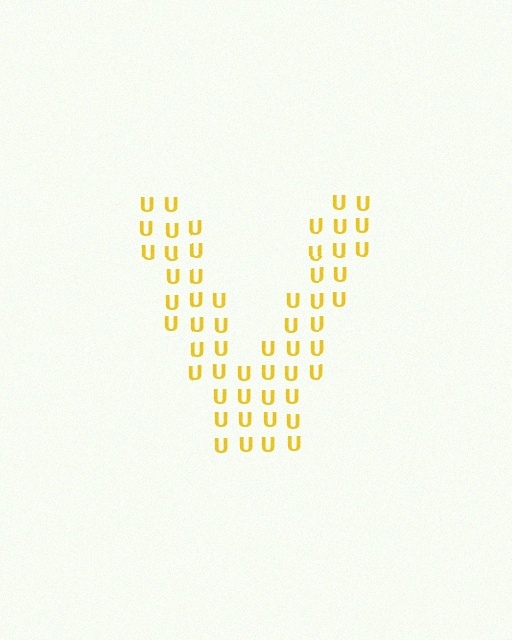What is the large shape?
The large shape is the letter V.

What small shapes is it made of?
It is made of small letter U's.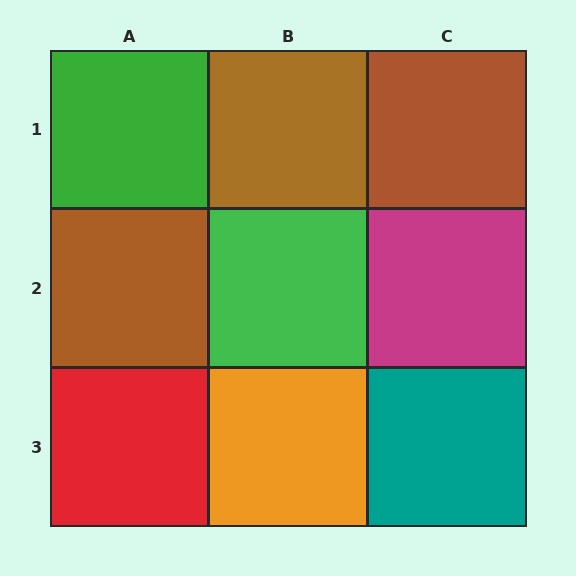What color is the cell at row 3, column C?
Teal.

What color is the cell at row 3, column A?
Red.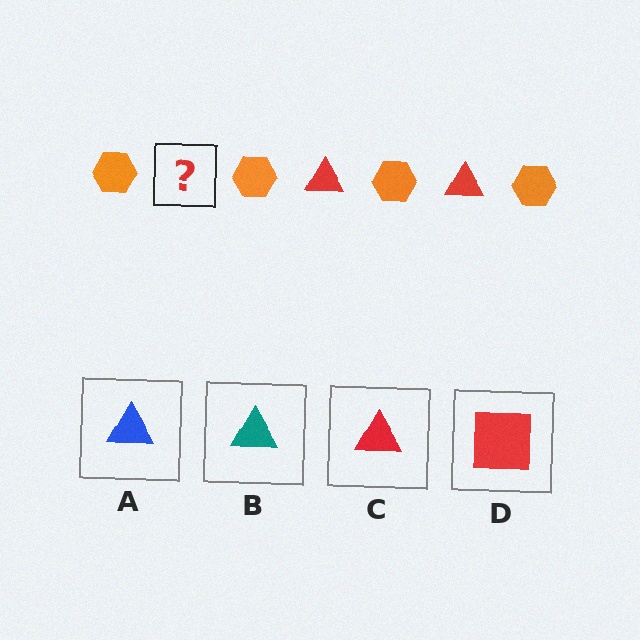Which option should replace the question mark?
Option C.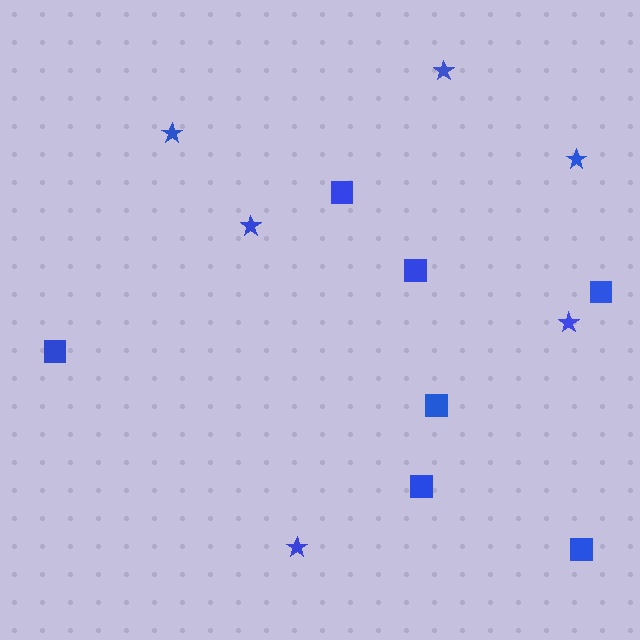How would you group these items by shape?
There are 2 groups: one group of squares (7) and one group of stars (6).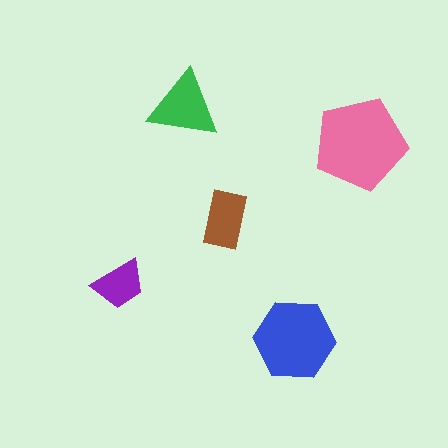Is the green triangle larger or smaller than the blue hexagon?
Smaller.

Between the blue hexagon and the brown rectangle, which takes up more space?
The blue hexagon.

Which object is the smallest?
The purple trapezoid.